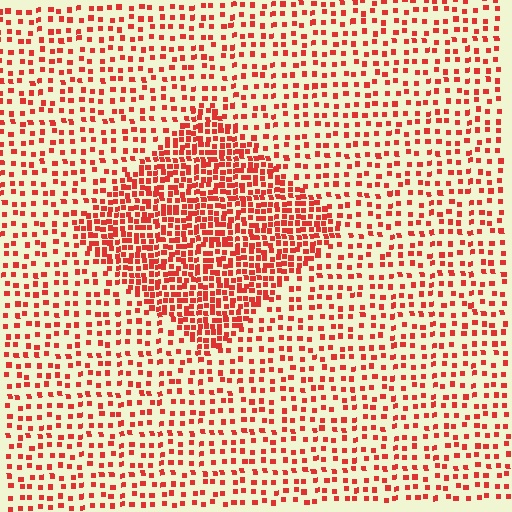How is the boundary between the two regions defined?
The boundary is defined by a change in element density (approximately 2.3x ratio). All elements are the same color, size, and shape.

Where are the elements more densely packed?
The elements are more densely packed inside the diamond boundary.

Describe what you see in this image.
The image contains small red elements arranged at two different densities. A diamond-shaped region is visible where the elements are more densely packed than the surrounding area.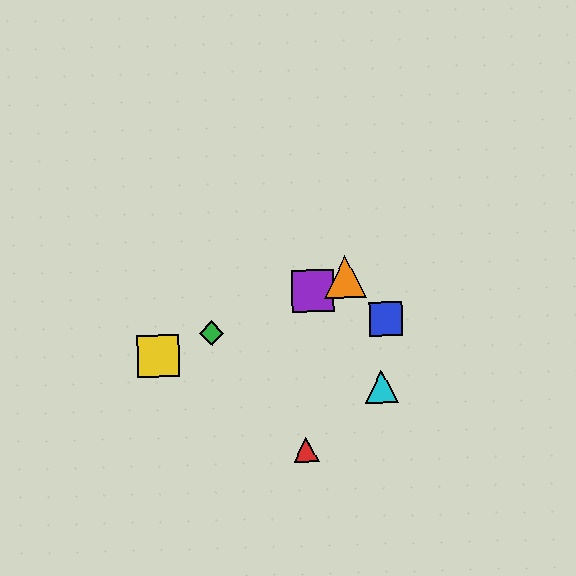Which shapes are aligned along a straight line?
The green diamond, the yellow square, the purple square, the orange triangle are aligned along a straight line.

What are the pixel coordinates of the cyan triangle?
The cyan triangle is at (381, 386).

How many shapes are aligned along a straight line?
4 shapes (the green diamond, the yellow square, the purple square, the orange triangle) are aligned along a straight line.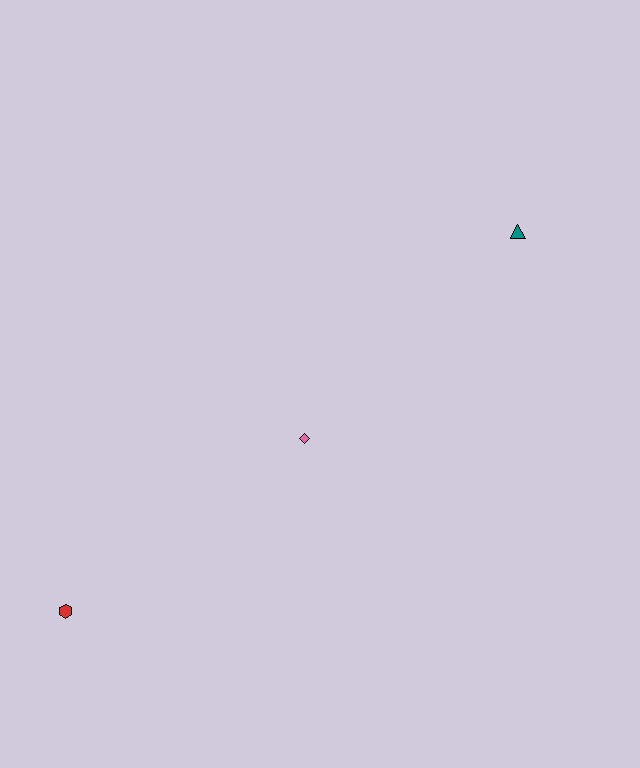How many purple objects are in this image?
There are no purple objects.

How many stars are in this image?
There are no stars.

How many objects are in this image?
There are 3 objects.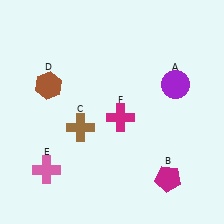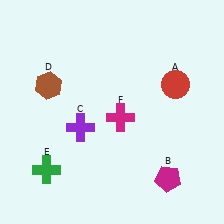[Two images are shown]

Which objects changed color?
A changed from purple to red. C changed from brown to purple. E changed from pink to green.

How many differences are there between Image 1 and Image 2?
There are 3 differences between the two images.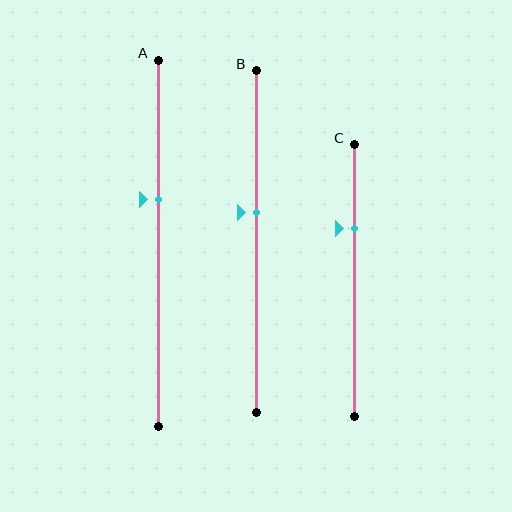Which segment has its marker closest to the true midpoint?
Segment B has its marker closest to the true midpoint.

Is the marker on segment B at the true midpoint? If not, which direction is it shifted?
No, the marker on segment B is shifted upward by about 8% of the segment length.